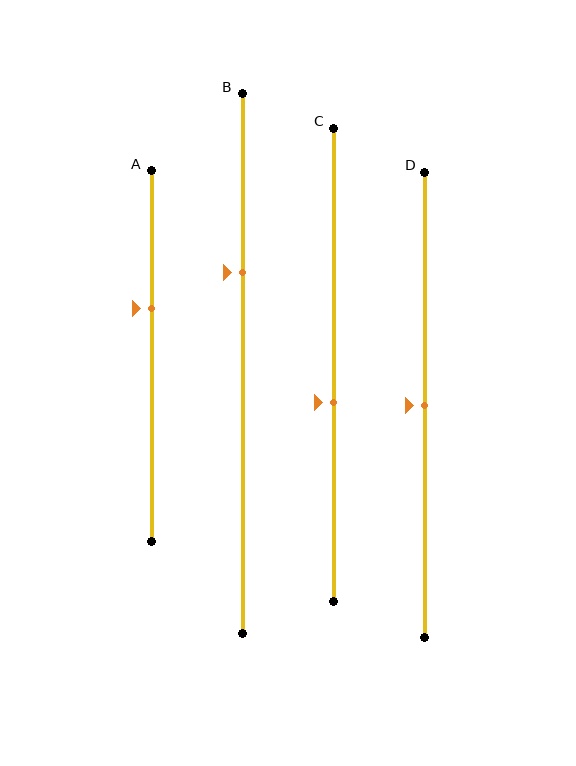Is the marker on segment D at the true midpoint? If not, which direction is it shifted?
Yes, the marker on segment D is at the true midpoint.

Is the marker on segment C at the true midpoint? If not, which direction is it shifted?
No, the marker on segment C is shifted downward by about 8% of the segment length.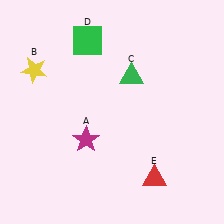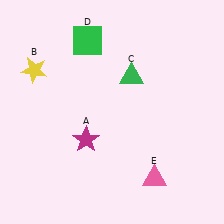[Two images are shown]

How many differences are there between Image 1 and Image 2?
There is 1 difference between the two images.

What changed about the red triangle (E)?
In Image 1, E is red. In Image 2, it changed to pink.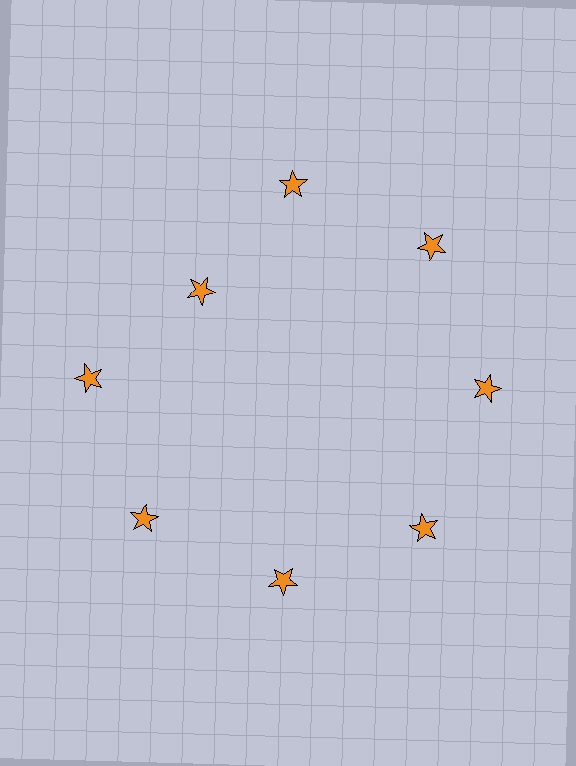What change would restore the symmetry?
The symmetry would be restored by moving it outward, back onto the ring so that all 8 stars sit at equal angles and equal distance from the center.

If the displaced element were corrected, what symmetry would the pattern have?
It would have 8-fold rotational symmetry — the pattern would map onto itself every 45 degrees.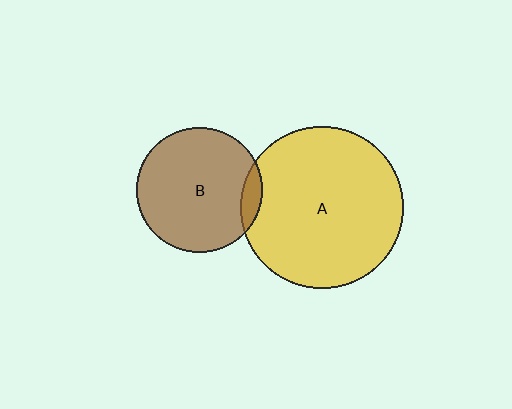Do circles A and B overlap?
Yes.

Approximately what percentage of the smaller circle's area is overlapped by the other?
Approximately 10%.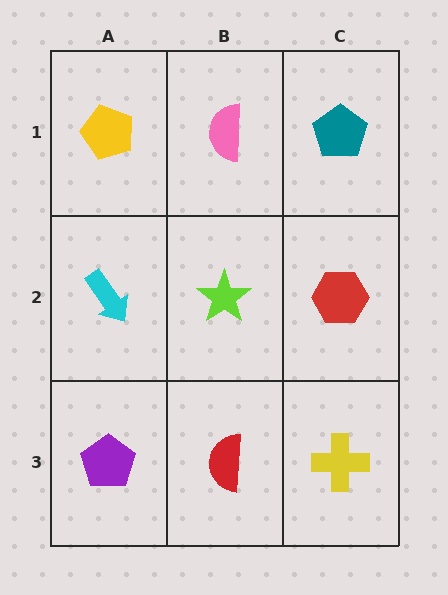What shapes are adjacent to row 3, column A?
A cyan arrow (row 2, column A), a red semicircle (row 3, column B).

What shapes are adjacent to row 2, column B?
A pink semicircle (row 1, column B), a red semicircle (row 3, column B), a cyan arrow (row 2, column A), a red hexagon (row 2, column C).